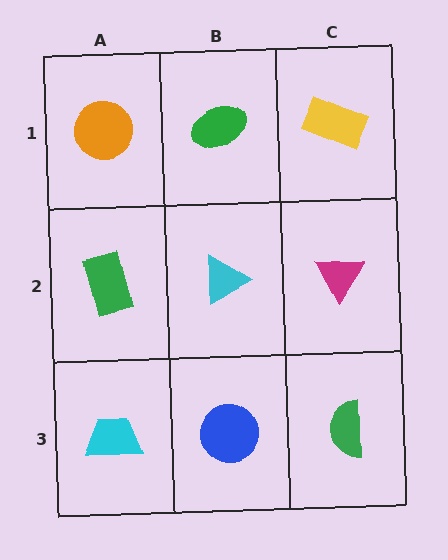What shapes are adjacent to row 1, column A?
A green rectangle (row 2, column A), a green ellipse (row 1, column B).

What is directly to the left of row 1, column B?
An orange circle.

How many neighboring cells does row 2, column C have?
3.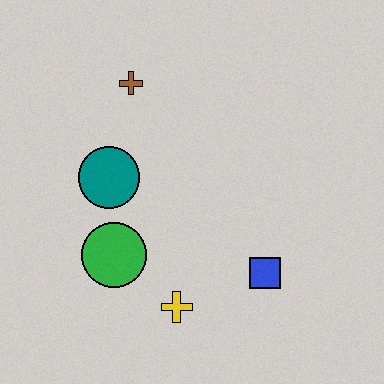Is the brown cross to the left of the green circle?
No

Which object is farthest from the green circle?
The brown cross is farthest from the green circle.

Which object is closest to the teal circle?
The green circle is closest to the teal circle.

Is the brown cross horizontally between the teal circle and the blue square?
Yes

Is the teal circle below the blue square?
No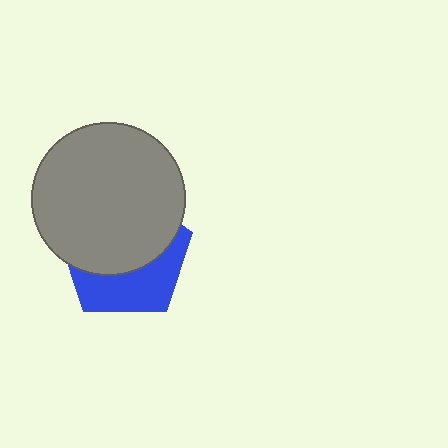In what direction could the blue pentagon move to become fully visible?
The blue pentagon could move down. That would shift it out from behind the gray circle entirely.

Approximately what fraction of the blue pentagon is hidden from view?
Roughly 60% of the blue pentagon is hidden behind the gray circle.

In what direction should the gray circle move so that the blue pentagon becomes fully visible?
The gray circle should move up. That is the shortest direction to clear the overlap and leave the blue pentagon fully visible.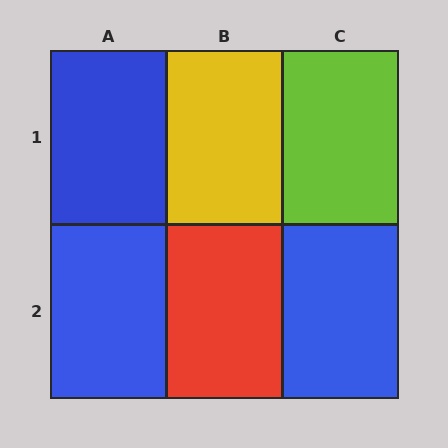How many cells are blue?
3 cells are blue.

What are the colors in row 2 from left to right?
Blue, red, blue.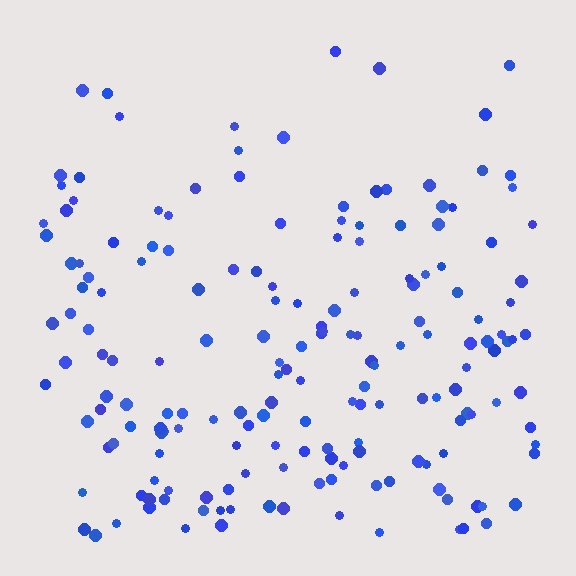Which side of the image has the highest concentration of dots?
The bottom.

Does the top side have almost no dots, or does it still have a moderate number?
Still a moderate number, just noticeably fewer than the bottom.